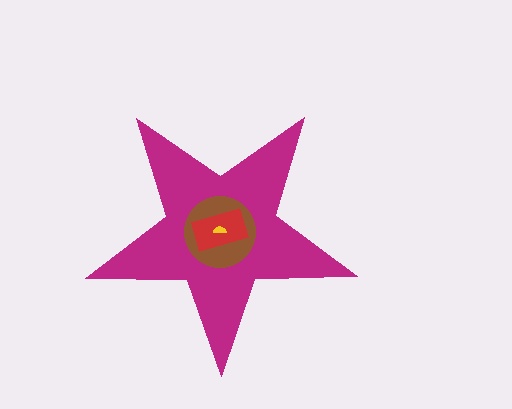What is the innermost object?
The yellow semicircle.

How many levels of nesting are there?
4.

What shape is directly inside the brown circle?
The red rectangle.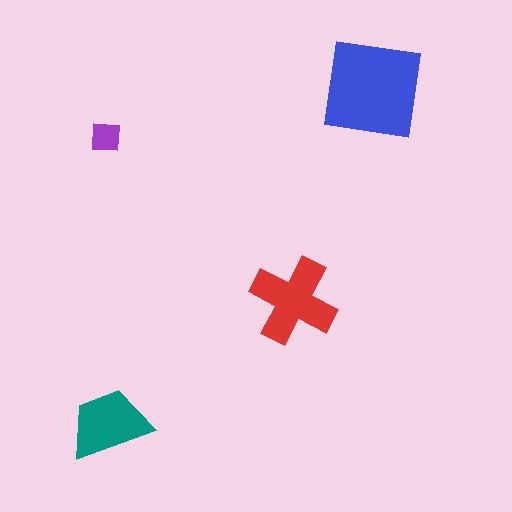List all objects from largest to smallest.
The blue square, the red cross, the teal trapezoid, the purple square.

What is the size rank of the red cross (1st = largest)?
2nd.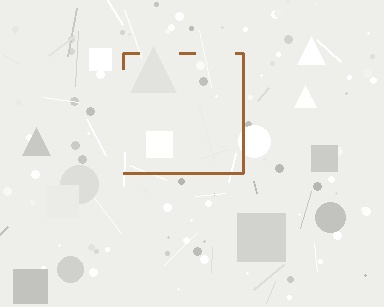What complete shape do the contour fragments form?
The contour fragments form a square.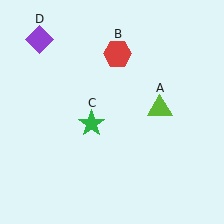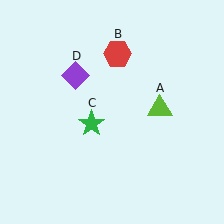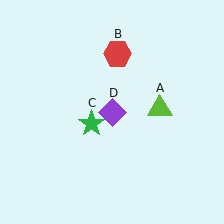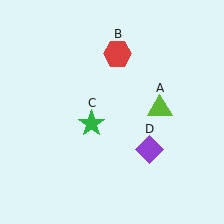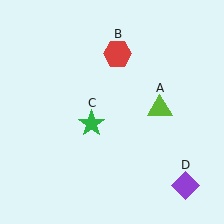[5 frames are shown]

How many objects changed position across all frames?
1 object changed position: purple diamond (object D).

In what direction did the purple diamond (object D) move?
The purple diamond (object D) moved down and to the right.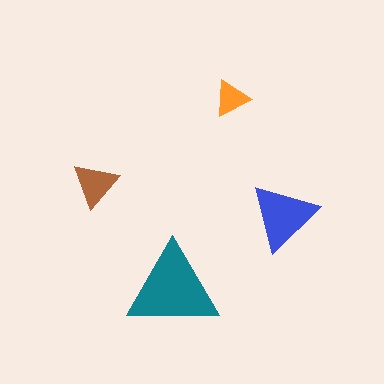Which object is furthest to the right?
The blue triangle is rightmost.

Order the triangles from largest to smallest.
the teal one, the blue one, the brown one, the orange one.